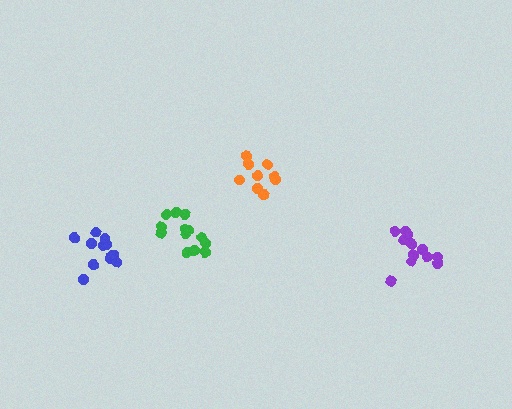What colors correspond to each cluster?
The clusters are colored: green, blue, purple, orange.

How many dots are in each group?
Group 1: 13 dots, Group 2: 12 dots, Group 3: 12 dots, Group 4: 10 dots (47 total).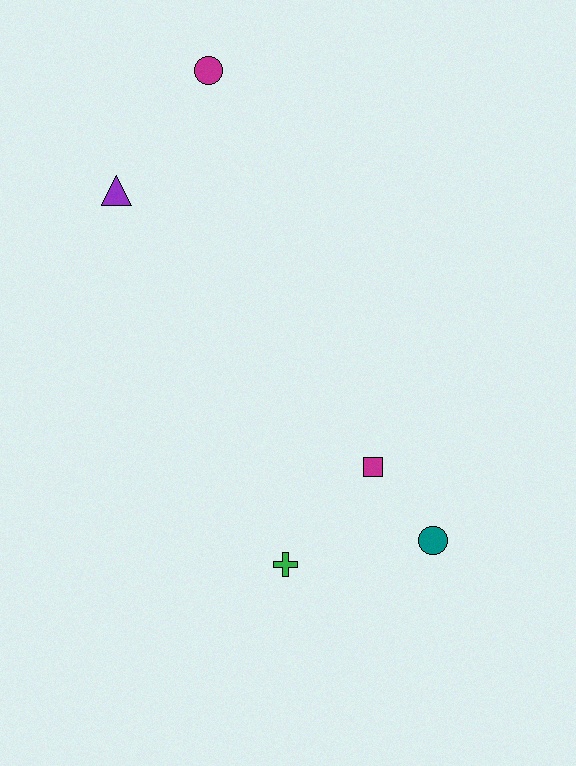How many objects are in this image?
There are 5 objects.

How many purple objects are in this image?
There is 1 purple object.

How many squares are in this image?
There is 1 square.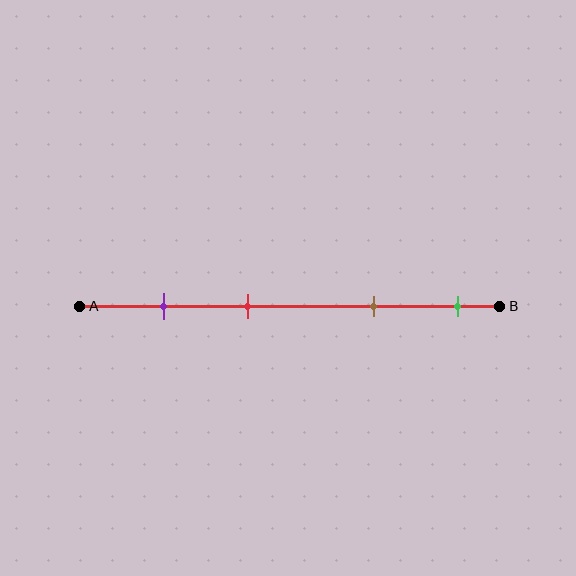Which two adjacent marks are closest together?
The purple and red marks are the closest adjacent pair.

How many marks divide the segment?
There are 4 marks dividing the segment.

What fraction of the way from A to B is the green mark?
The green mark is approximately 90% (0.9) of the way from A to B.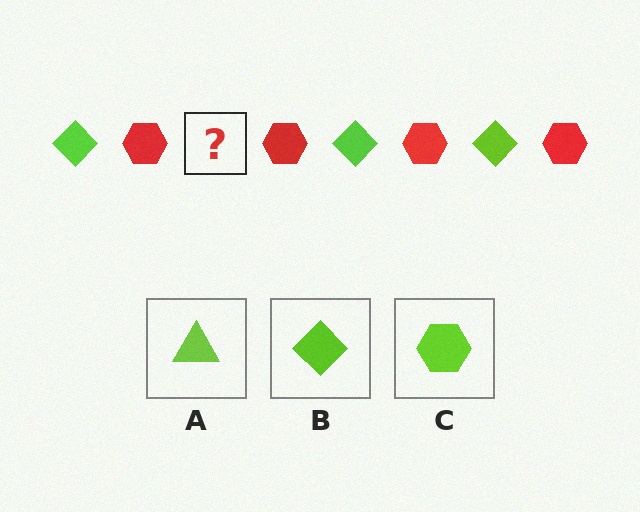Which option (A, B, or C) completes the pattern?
B.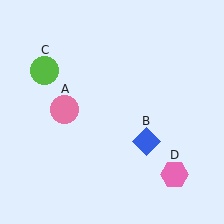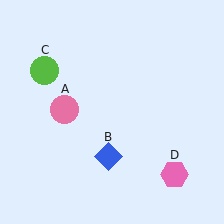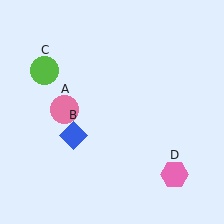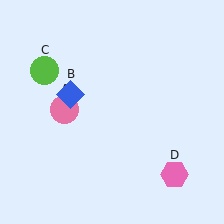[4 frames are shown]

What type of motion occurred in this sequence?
The blue diamond (object B) rotated clockwise around the center of the scene.